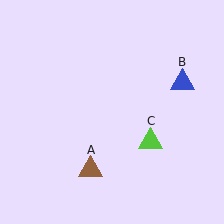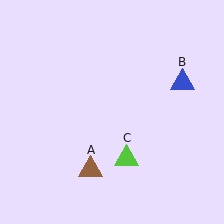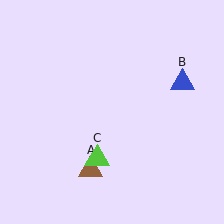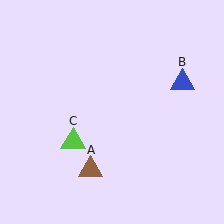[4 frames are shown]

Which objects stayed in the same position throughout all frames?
Brown triangle (object A) and blue triangle (object B) remained stationary.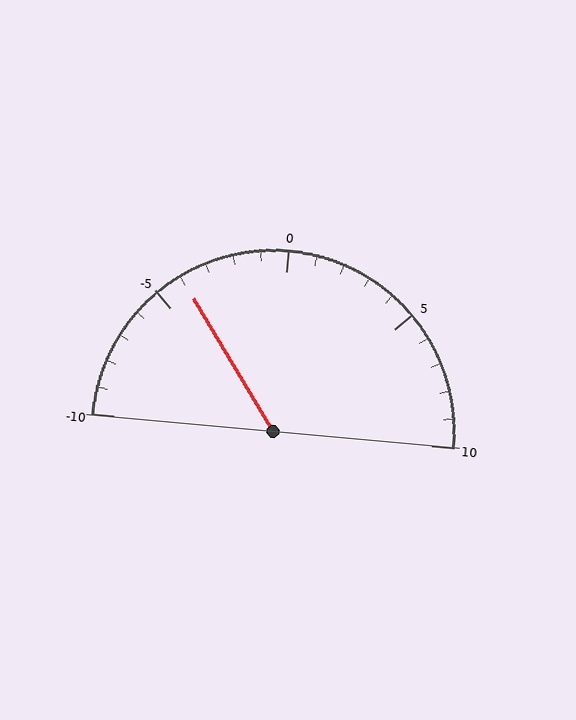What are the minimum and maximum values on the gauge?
The gauge ranges from -10 to 10.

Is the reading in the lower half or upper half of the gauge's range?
The reading is in the lower half of the range (-10 to 10).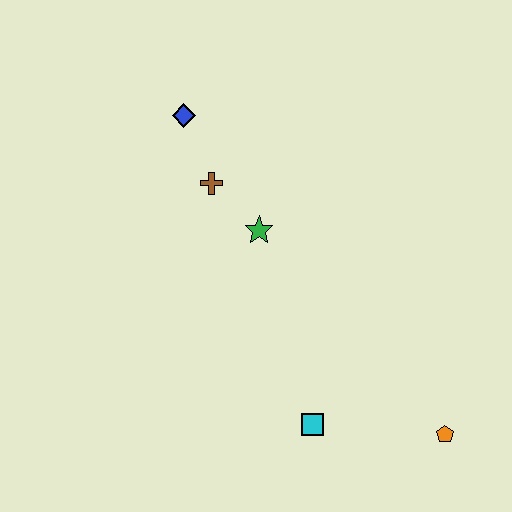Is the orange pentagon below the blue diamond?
Yes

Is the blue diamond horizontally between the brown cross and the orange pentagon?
No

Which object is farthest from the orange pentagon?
The blue diamond is farthest from the orange pentagon.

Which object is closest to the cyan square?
The orange pentagon is closest to the cyan square.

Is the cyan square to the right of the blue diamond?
Yes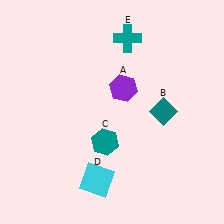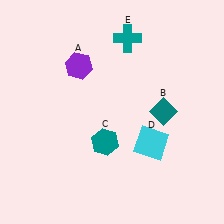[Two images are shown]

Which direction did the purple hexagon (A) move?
The purple hexagon (A) moved left.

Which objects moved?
The objects that moved are: the purple hexagon (A), the cyan square (D).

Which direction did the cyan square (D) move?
The cyan square (D) moved right.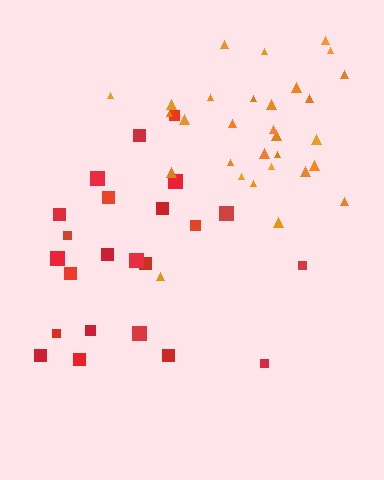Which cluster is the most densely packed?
Orange.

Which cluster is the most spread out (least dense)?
Red.